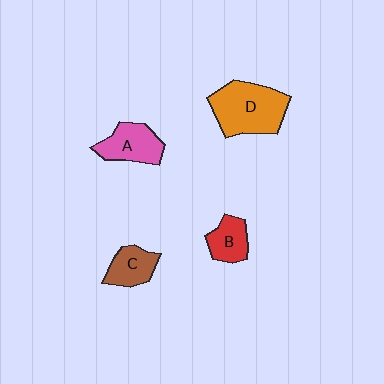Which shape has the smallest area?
Shape B (red).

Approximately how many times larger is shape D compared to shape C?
Approximately 2.0 times.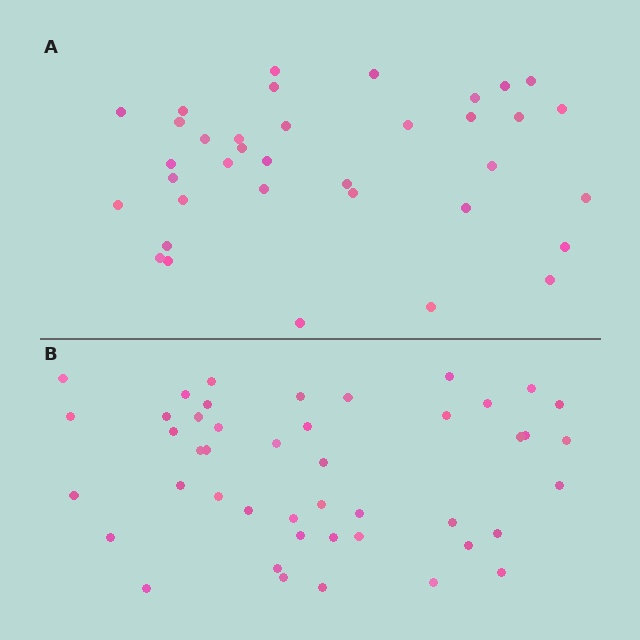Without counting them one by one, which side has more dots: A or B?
Region B (the bottom region) has more dots.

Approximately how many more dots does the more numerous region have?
Region B has roughly 8 or so more dots than region A.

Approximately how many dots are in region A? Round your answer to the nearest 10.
About 40 dots. (The exact count is 36, which rounds to 40.)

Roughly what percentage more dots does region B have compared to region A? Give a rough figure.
About 25% more.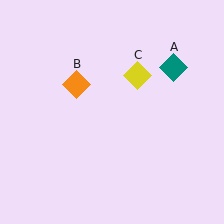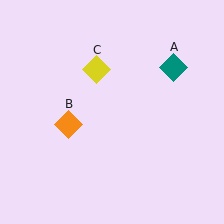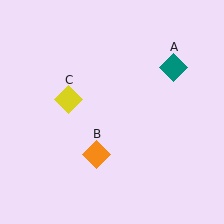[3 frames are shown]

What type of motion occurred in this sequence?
The orange diamond (object B), yellow diamond (object C) rotated counterclockwise around the center of the scene.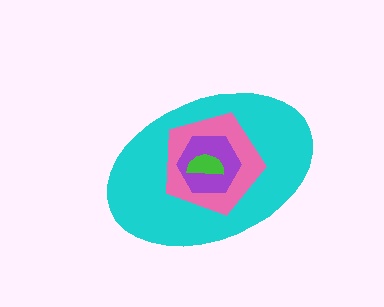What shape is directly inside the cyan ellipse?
The pink pentagon.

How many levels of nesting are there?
4.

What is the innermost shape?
The green semicircle.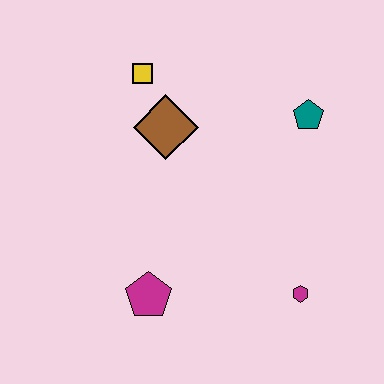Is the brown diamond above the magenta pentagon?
Yes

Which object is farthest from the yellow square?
The magenta hexagon is farthest from the yellow square.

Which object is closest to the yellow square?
The brown diamond is closest to the yellow square.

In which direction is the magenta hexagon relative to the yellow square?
The magenta hexagon is below the yellow square.